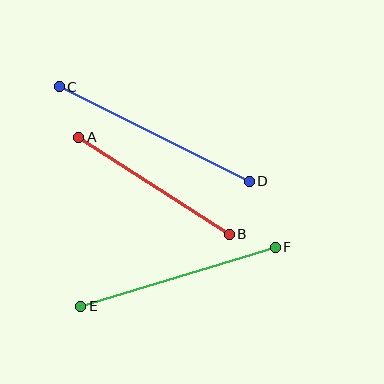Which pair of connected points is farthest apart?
Points C and D are farthest apart.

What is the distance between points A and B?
The distance is approximately 179 pixels.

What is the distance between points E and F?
The distance is approximately 203 pixels.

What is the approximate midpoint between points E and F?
The midpoint is at approximately (178, 277) pixels.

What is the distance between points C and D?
The distance is approximately 212 pixels.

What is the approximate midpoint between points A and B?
The midpoint is at approximately (154, 186) pixels.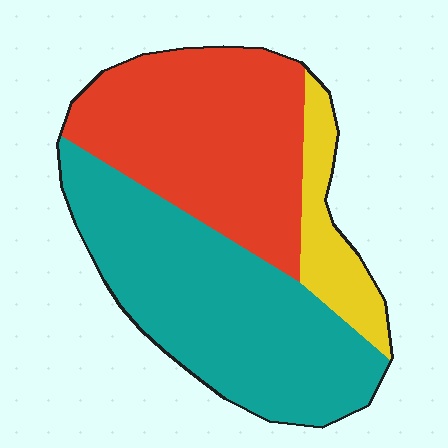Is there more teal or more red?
Teal.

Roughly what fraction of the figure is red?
Red takes up between a third and a half of the figure.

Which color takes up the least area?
Yellow, at roughly 10%.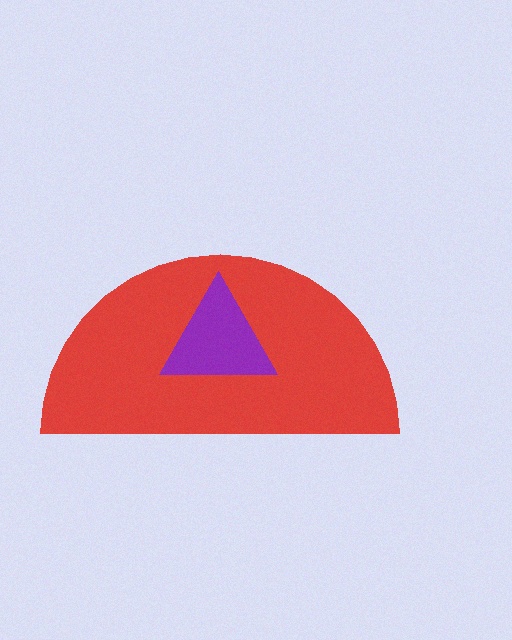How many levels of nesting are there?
2.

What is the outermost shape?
The red semicircle.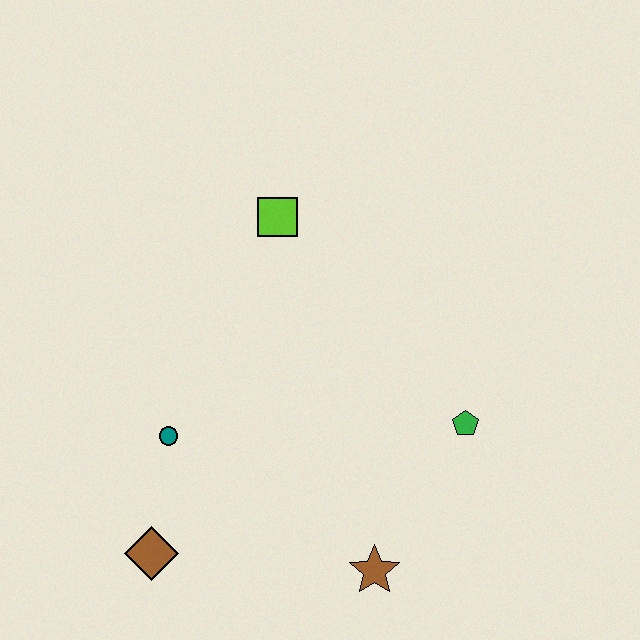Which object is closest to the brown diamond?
The teal circle is closest to the brown diamond.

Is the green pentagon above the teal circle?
Yes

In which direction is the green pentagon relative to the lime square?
The green pentagon is below the lime square.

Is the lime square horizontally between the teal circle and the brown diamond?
No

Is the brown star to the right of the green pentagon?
No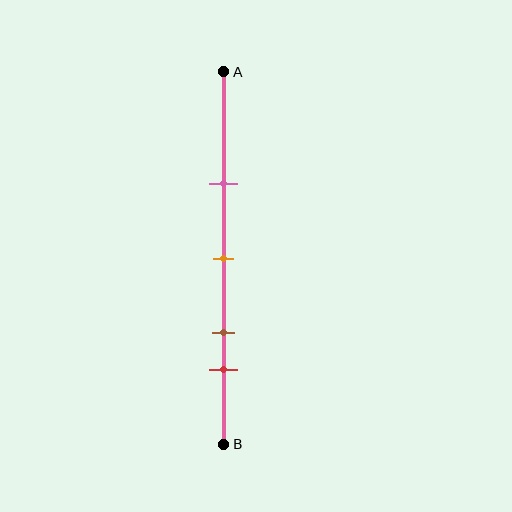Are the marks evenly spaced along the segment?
No, the marks are not evenly spaced.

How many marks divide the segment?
There are 4 marks dividing the segment.